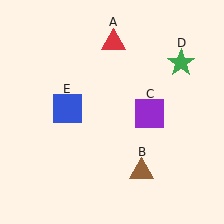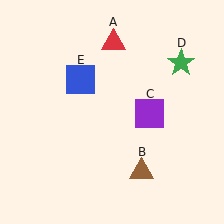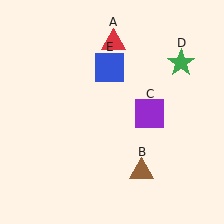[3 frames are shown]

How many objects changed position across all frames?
1 object changed position: blue square (object E).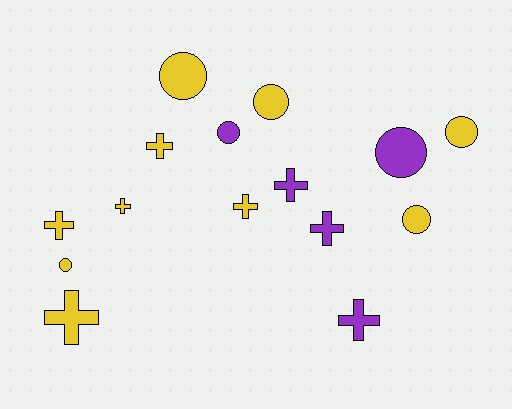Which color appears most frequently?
Yellow, with 10 objects.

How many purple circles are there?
There are 2 purple circles.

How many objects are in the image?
There are 15 objects.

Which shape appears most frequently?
Cross, with 8 objects.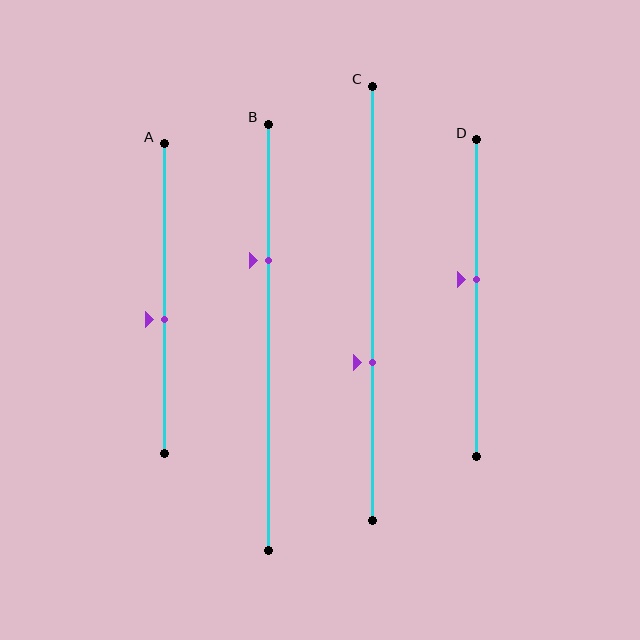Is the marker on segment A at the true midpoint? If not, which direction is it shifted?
No, the marker on segment A is shifted downward by about 7% of the segment length.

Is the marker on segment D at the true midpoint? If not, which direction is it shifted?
No, the marker on segment D is shifted upward by about 6% of the segment length.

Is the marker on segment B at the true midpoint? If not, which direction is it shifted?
No, the marker on segment B is shifted upward by about 18% of the segment length.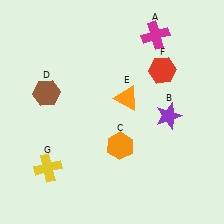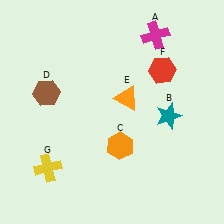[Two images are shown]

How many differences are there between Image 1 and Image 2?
There is 1 difference between the two images.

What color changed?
The star (B) changed from purple in Image 1 to teal in Image 2.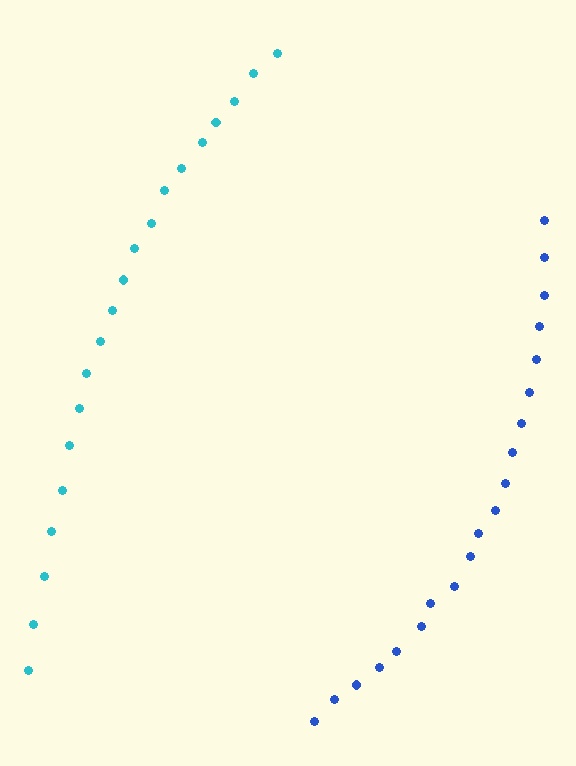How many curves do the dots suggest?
There are 2 distinct paths.